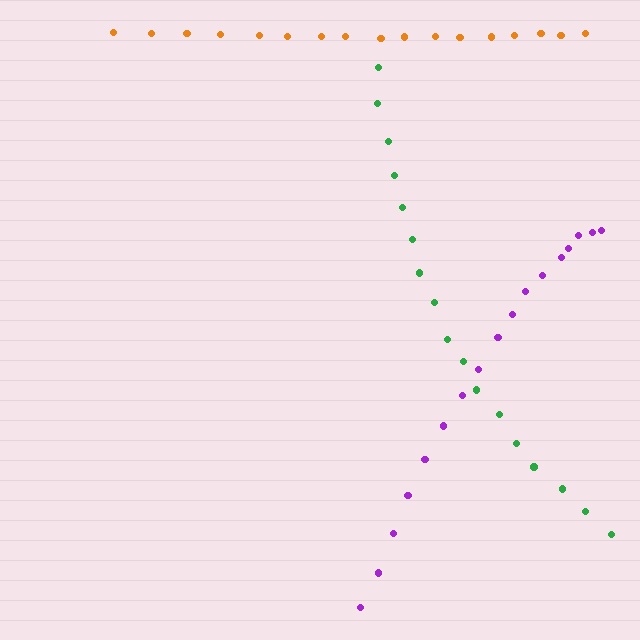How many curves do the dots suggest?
There are 3 distinct paths.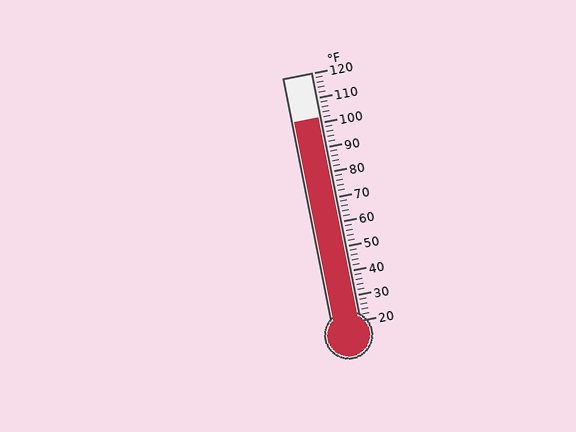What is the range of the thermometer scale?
The thermometer scale ranges from 20°F to 120°F.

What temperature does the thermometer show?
The thermometer shows approximately 102°F.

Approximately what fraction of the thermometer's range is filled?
The thermometer is filled to approximately 80% of its range.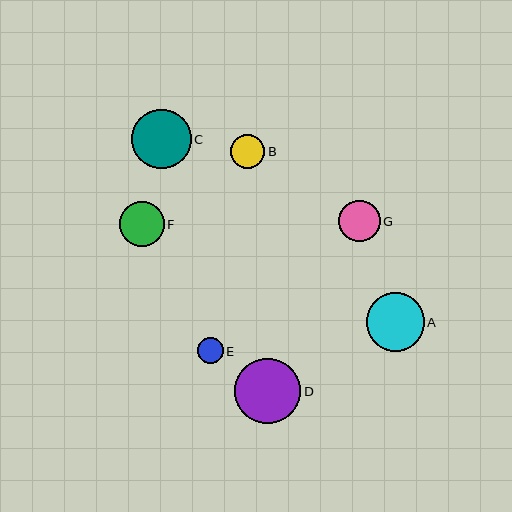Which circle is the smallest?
Circle E is the smallest with a size of approximately 26 pixels.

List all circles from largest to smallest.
From largest to smallest: D, C, A, F, G, B, E.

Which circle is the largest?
Circle D is the largest with a size of approximately 66 pixels.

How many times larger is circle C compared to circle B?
Circle C is approximately 1.7 times the size of circle B.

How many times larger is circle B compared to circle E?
Circle B is approximately 1.3 times the size of circle E.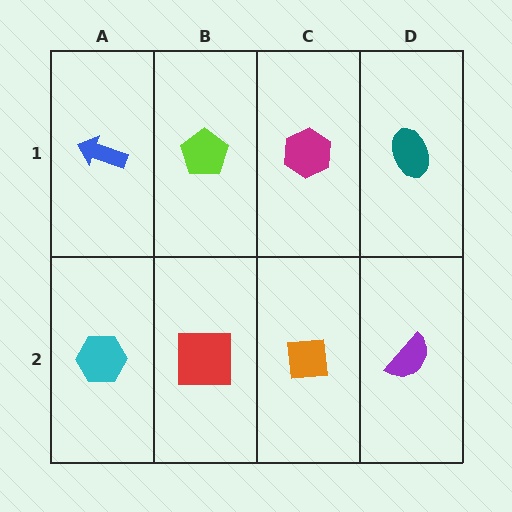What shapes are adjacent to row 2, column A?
A blue arrow (row 1, column A), a red square (row 2, column B).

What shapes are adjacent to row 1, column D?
A purple semicircle (row 2, column D), a magenta hexagon (row 1, column C).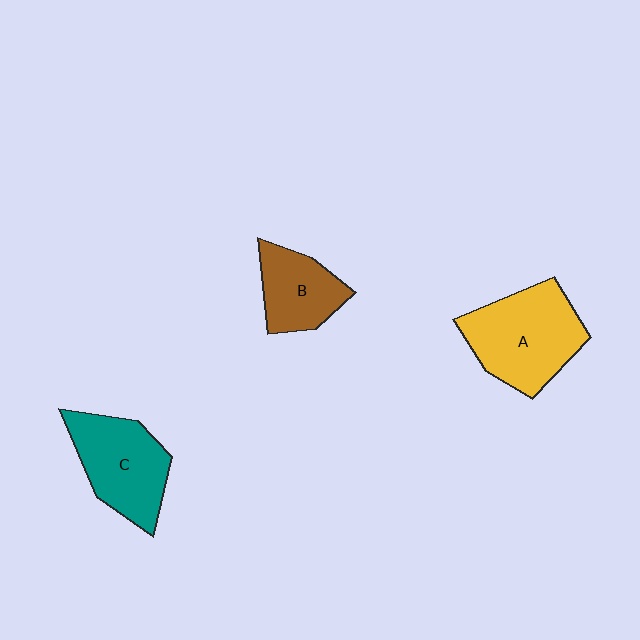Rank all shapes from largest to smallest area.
From largest to smallest: A (yellow), C (teal), B (brown).